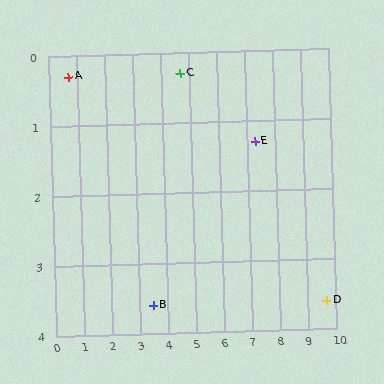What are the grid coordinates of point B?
Point B is at approximately (3.5, 3.6).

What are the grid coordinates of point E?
Point E is at approximately (7.3, 1.3).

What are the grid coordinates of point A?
Point A is at approximately (0.7, 0.3).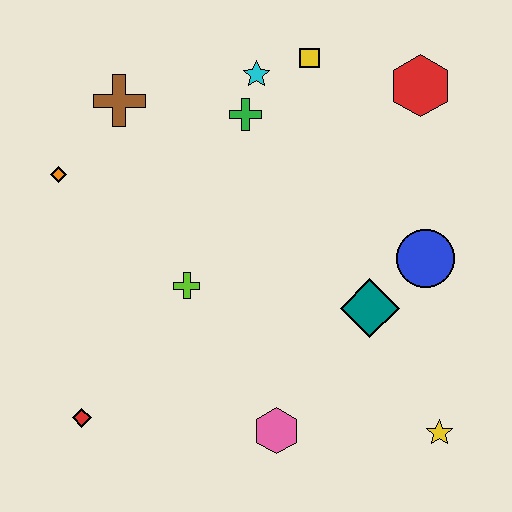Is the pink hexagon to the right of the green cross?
Yes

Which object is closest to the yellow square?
The cyan star is closest to the yellow square.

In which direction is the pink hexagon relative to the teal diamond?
The pink hexagon is below the teal diamond.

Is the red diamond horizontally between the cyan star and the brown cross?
No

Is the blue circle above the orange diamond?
No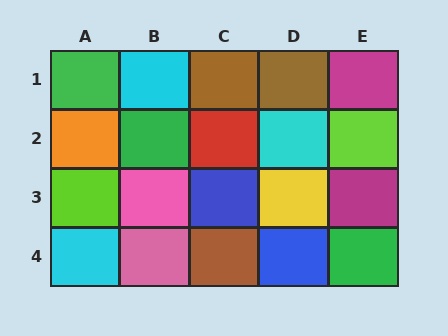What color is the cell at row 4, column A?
Cyan.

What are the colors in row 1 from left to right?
Green, cyan, brown, brown, magenta.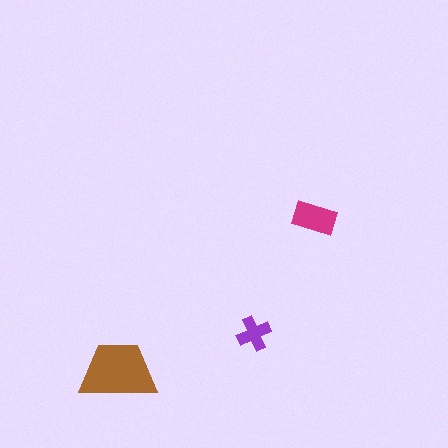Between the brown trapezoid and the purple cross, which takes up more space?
The brown trapezoid.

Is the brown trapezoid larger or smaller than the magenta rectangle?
Larger.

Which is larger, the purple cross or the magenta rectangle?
The magenta rectangle.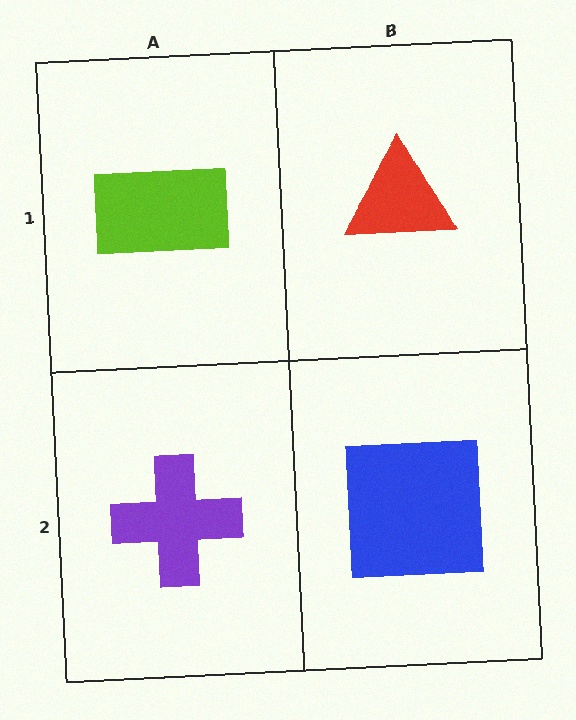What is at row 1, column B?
A red triangle.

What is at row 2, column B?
A blue square.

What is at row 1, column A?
A lime rectangle.